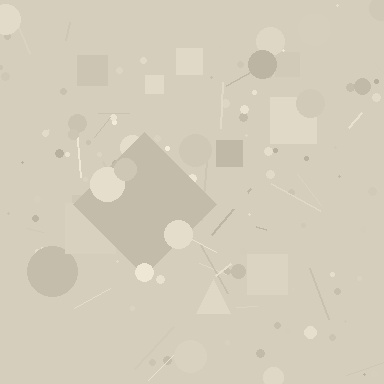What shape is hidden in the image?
A diamond is hidden in the image.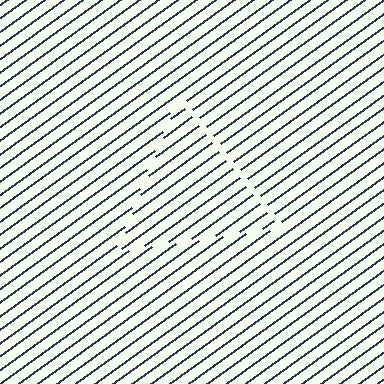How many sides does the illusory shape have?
3 sides — the line-ends trace a triangle.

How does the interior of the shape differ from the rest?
The interior of the shape contains the same grating, shifted by half a period — the contour is defined by the phase discontinuity where line-ends from the inner and outer gratings abut.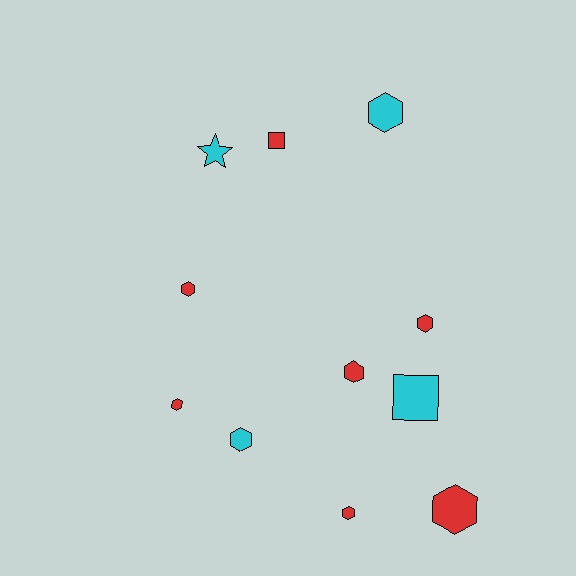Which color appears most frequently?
Red, with 7 objects.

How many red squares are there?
There is 1 red square.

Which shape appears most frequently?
Hexagon, with 8 objects.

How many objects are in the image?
There are 11 objects.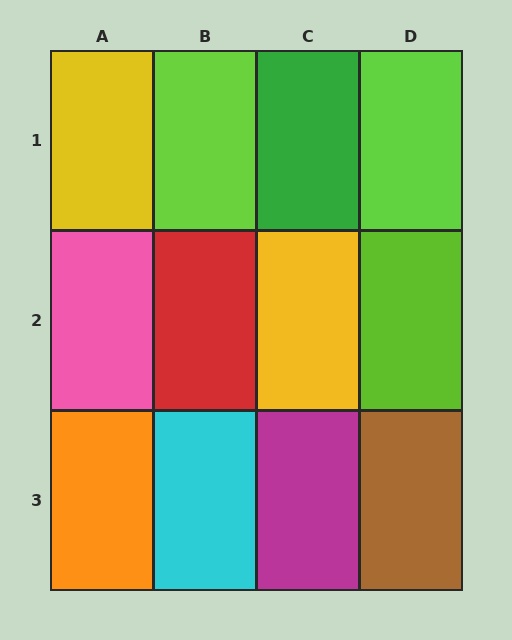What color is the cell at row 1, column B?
Lime.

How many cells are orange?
1 cell is orange.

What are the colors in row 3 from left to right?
Orange, cyan, magenta, brown.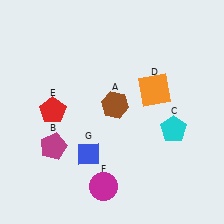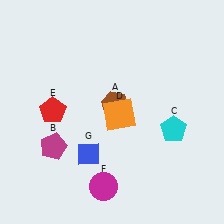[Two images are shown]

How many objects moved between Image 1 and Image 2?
1 object moved between the two images.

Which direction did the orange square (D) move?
The orange square (D) moved left.